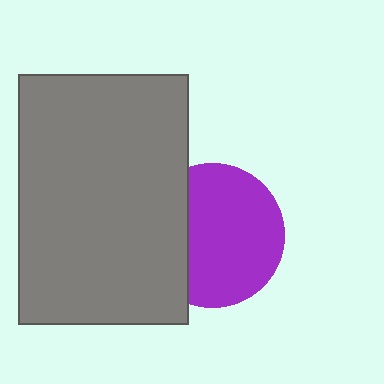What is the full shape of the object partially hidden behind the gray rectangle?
The partially hidden object is a purple circle.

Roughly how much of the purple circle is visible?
Most of it is visible (roughly 70%).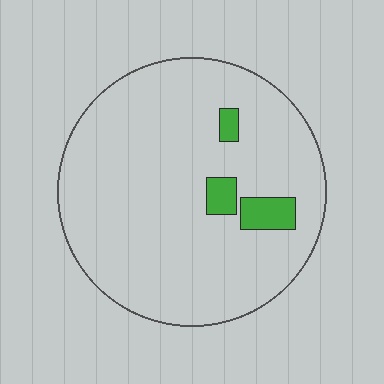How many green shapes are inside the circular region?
3.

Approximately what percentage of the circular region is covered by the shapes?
Approximately 5%.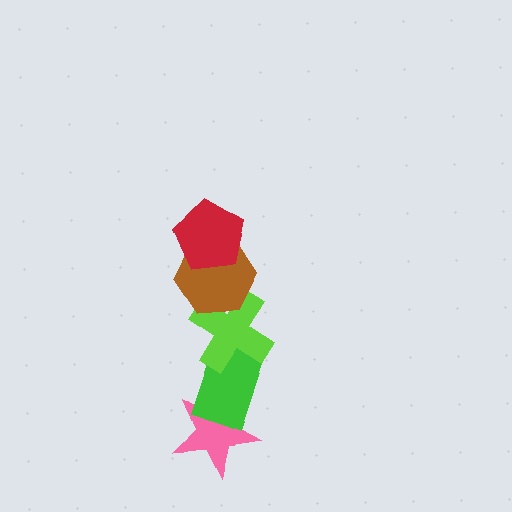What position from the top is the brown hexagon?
The brown hexagon is 2nd from the top.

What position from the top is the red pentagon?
The red pentagon is 1st from the top.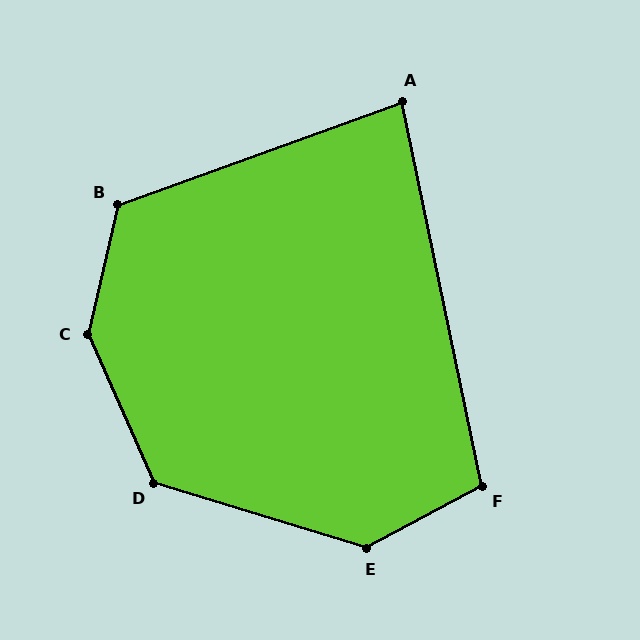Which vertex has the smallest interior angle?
A, at approximately 82 degrees.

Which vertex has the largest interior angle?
C, at approximately 143 degrees.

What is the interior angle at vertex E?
Approximately 135 degrees (obtuse).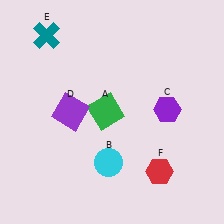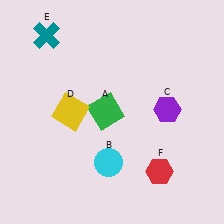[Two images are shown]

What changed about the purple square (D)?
In Image 1, D is purple. In Image 2, it changed to yellow.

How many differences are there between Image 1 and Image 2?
There is 1 difference between the two images.